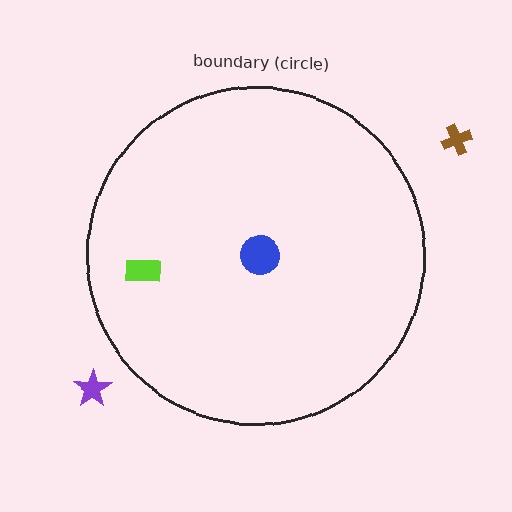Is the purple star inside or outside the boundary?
Outside.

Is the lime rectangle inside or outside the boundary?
Inside.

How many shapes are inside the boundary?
2 inside, 2 outside.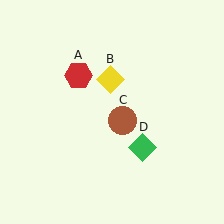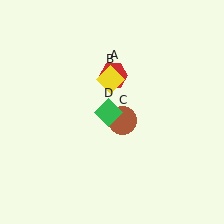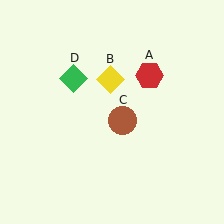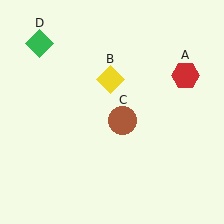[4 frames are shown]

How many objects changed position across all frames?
2 objects changed position: red hexagon (object A), green diamond (object D).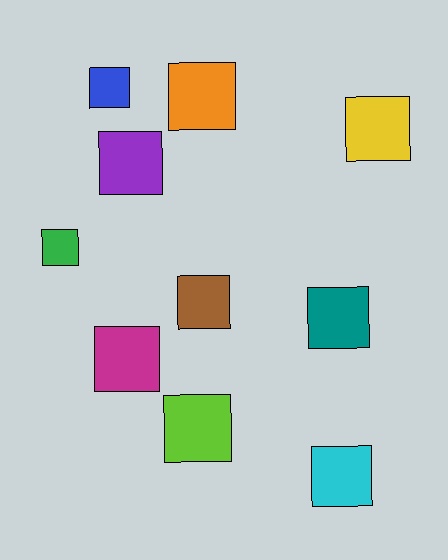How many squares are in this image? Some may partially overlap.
There are 10 squares.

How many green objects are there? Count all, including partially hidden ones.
There is 1 green object.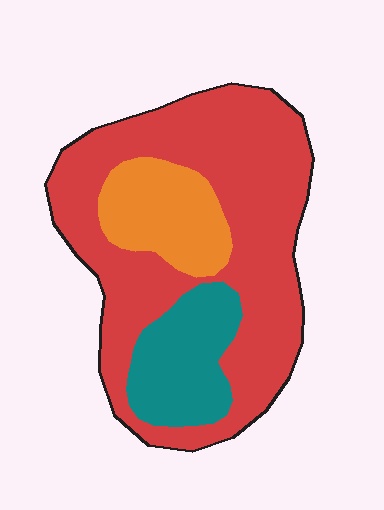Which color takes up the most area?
Red, at roughly 65%.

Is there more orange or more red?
Red.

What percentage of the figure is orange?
Orange takes up about one sixth (1/6) of the figure.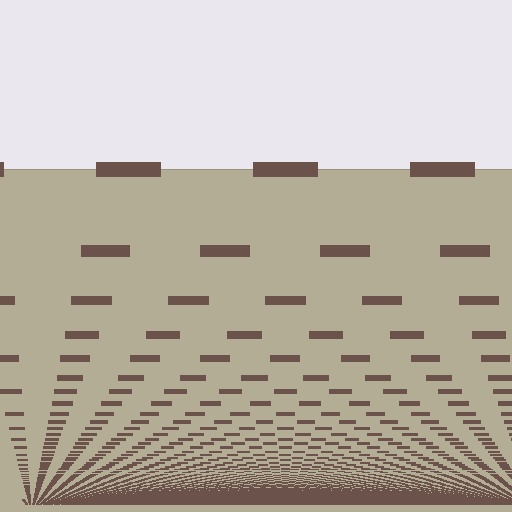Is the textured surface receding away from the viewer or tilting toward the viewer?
The surface appears to tilt toward the viewer. Texture elements get larger and sparser toward the top.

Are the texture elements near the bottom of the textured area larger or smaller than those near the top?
Smaller. The gradient is inverted — elements near the bottom are smaller and denser.